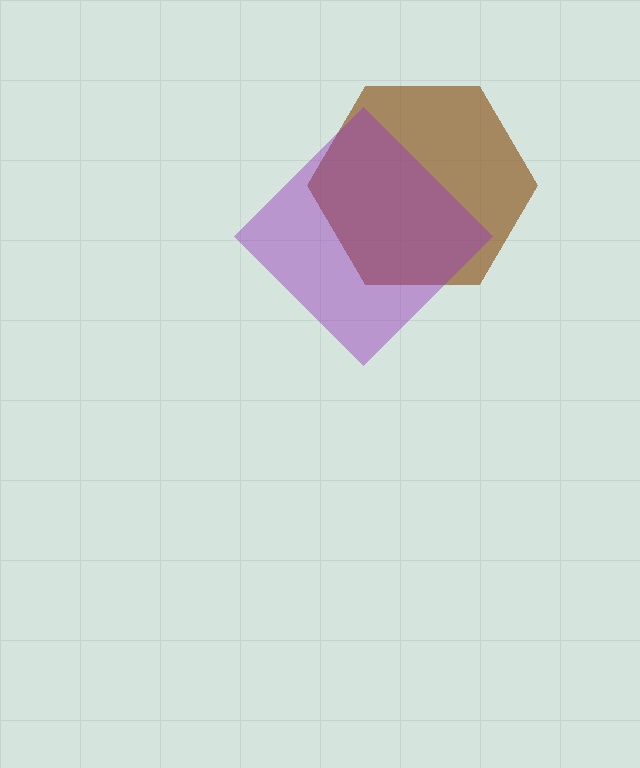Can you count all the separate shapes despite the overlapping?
Yes, there are 2 separate shapes.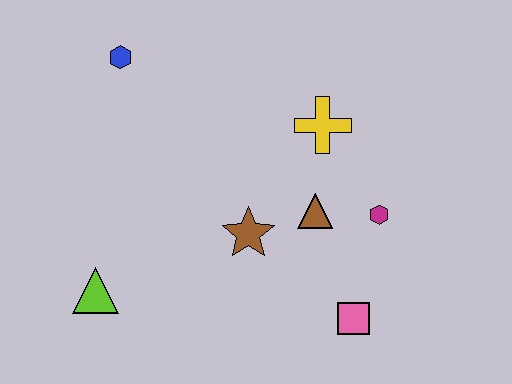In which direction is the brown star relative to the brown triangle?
The brown star is to the left of the brown triangle.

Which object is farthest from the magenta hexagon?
The blue hexagon is farthest from the magenta hexagon.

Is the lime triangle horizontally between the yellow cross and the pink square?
No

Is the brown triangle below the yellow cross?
Yes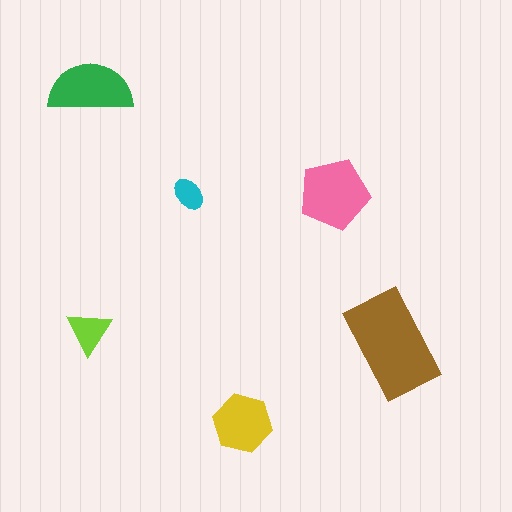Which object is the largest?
The brown rectangle.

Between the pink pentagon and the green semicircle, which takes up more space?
The pink pentagon.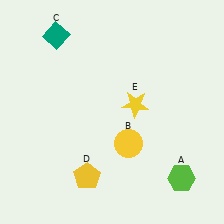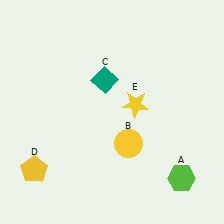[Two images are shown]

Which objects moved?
The objects that moved are: the teal diamond (C), the yellow pentagon (D).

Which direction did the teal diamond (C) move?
The teal diamond (C) moved right.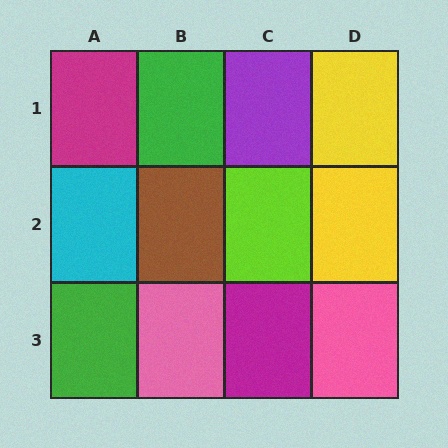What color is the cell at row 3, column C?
Magenta.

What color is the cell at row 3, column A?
Green.